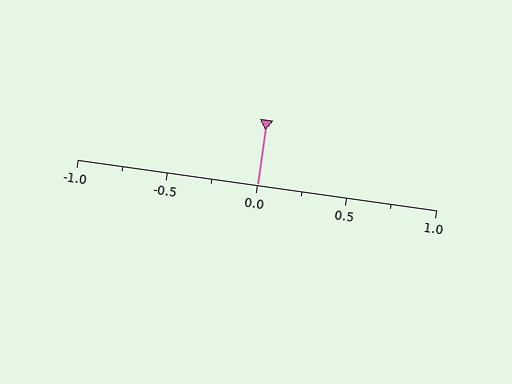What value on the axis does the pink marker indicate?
The marker indicates approximately 0.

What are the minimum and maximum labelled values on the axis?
The axis runs from -1.0 to 1.0.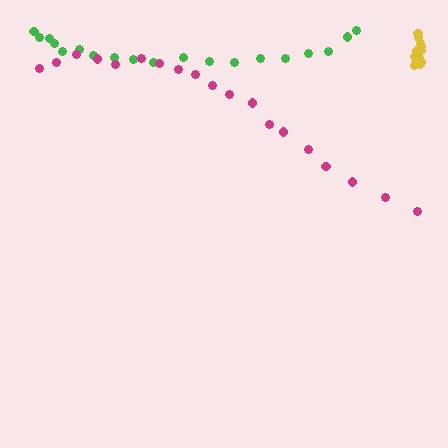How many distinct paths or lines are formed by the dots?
There are 3 distinct paths.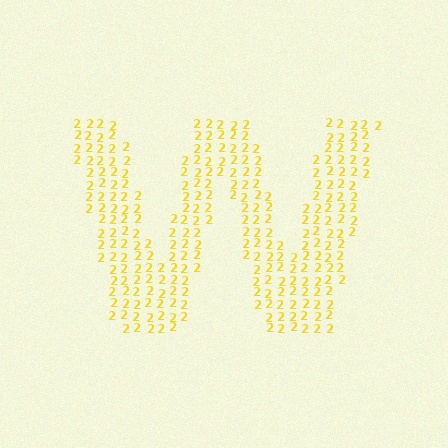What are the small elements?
The small elements are digit 2's.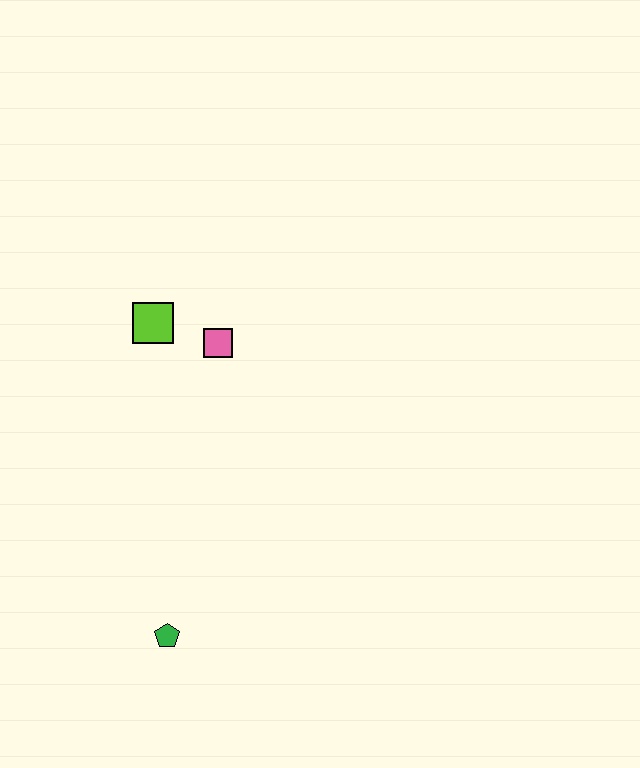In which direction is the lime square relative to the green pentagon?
The lime square is above the green pentagon.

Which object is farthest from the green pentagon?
The lime square is farthest from the green pentagon.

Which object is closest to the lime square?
The pink square is closest to the lime square.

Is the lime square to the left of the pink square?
Yes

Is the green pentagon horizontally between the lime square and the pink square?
Yes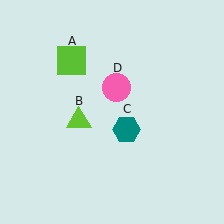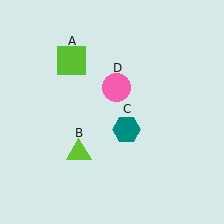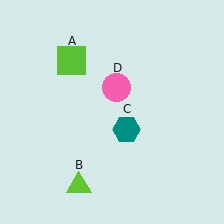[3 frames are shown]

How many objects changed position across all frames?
1 object changed position: lime triangle (object B).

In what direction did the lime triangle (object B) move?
The lime triangle (object B) moved down.